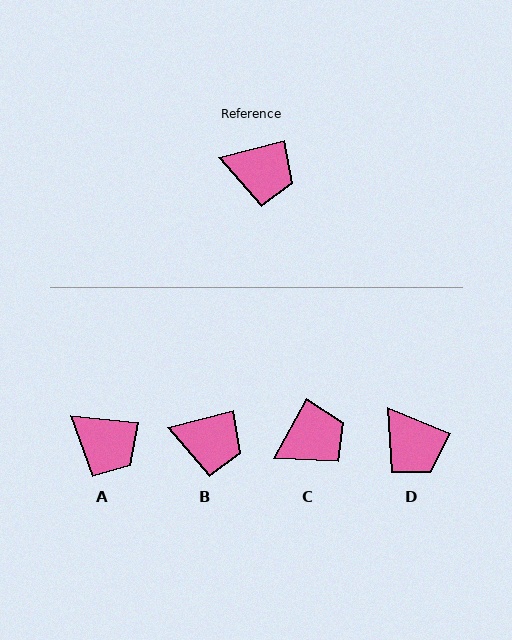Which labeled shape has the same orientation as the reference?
B.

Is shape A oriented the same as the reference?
No, it is off by about 21 degrees.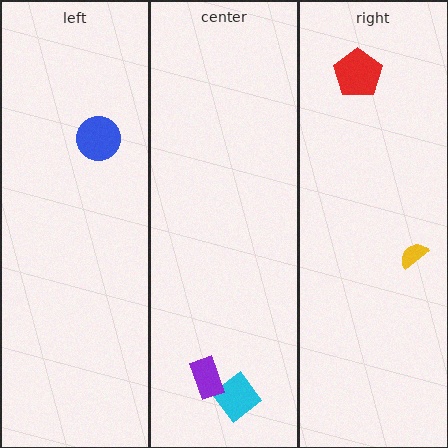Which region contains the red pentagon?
The right region.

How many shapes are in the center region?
2.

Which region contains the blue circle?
The left region.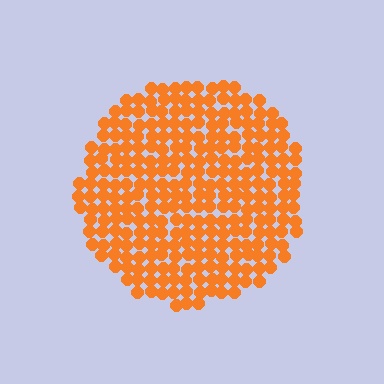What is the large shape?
The large shape is a circle.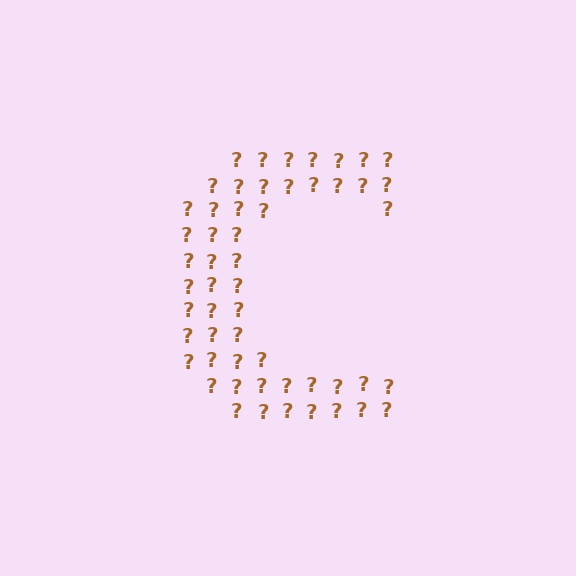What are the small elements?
The small elements are question marks.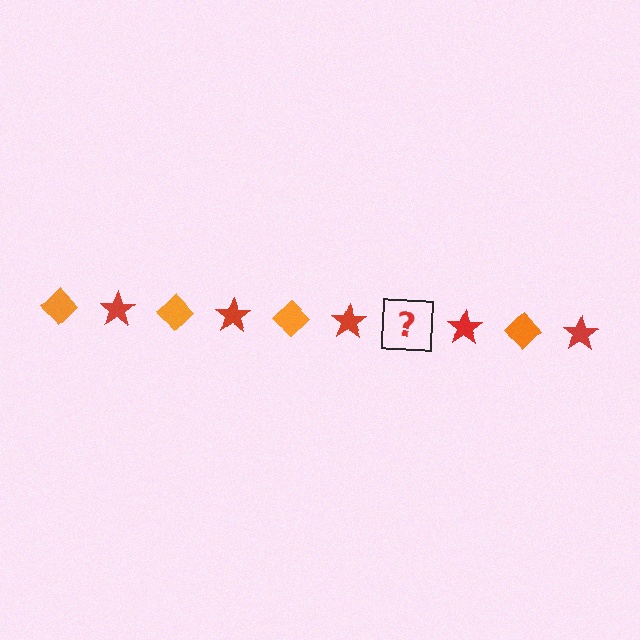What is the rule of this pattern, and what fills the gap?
The rule is that the pattern alternates between orange diamond and red star. The gap should be filled with an orange diamond.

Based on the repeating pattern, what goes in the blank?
The blank should be an orange diamond.